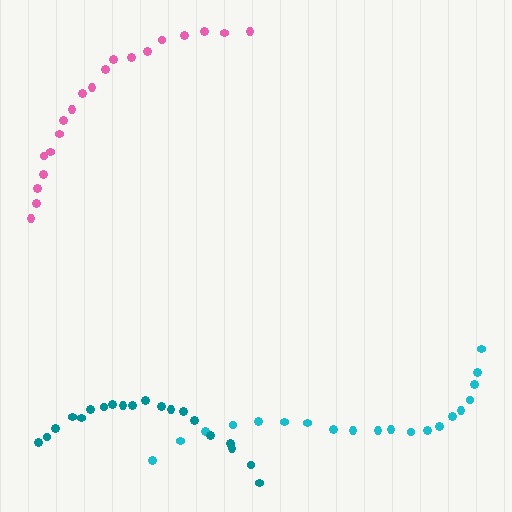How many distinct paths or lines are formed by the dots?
There are 3 distinct paths.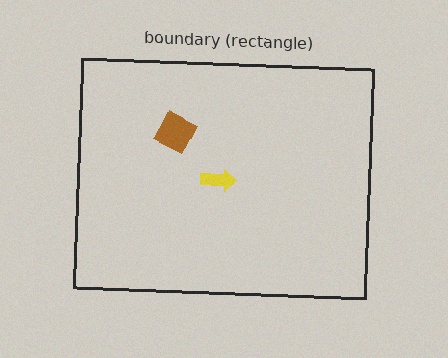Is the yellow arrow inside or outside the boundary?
Inside.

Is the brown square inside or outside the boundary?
Inside.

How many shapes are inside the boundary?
2 inside, 0 outside.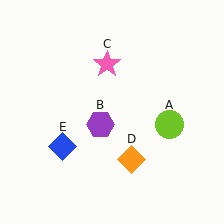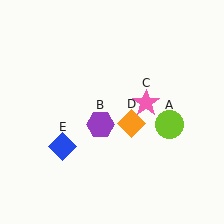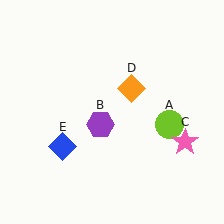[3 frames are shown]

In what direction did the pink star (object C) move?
The pink star (object C) moved down and to the right.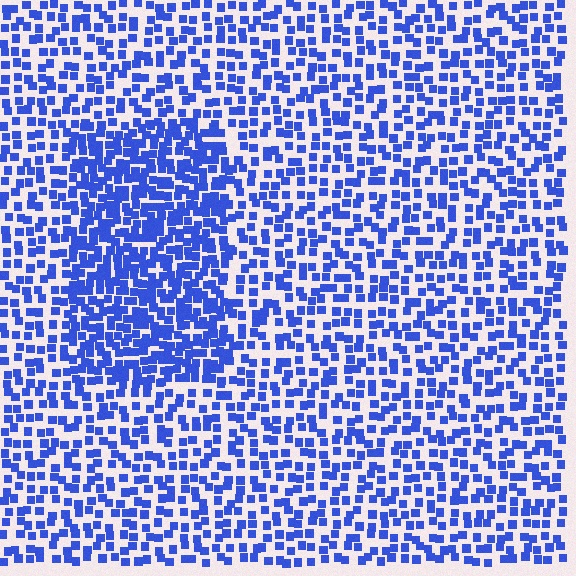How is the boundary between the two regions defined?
The boundary is defined by a change in element density (approximately 1.8x ratio). All elements are the same color, size, and shape.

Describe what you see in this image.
The image contains small blue elements arranged at two different densities. A rectangle-shaped region is visible where the elements are more densely packed than the surrounding area.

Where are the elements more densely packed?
The elements are more densely packed inside the rectangle boundary.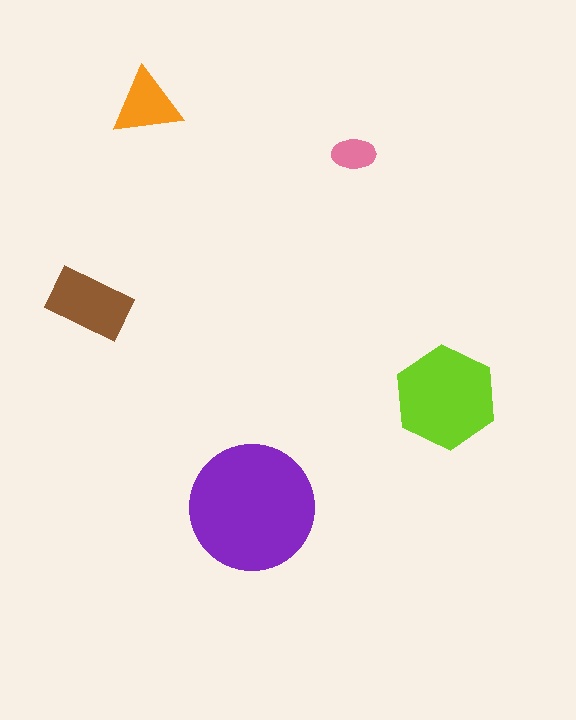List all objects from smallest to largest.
The pink ellipse, the orange triangle, the brown rectangle, the lime hexagon, the purple circle.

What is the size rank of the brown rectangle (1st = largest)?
3rd.